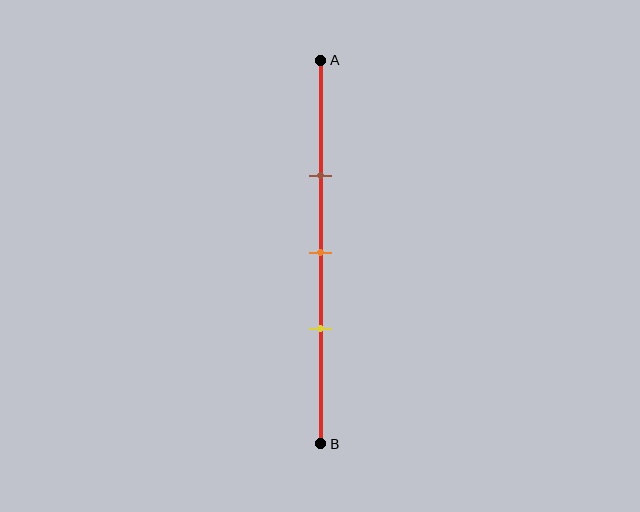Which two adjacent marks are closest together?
The orange and yellow marks are the closest adjacent pair.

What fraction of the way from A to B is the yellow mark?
The yellow mark is approximately 70% (0.7) of the way from A to B.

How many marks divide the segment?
There are 3 marks dividing the segment.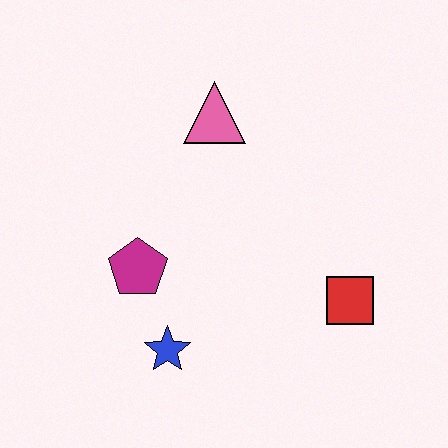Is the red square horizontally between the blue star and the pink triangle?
No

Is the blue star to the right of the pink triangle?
No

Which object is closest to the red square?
The blue star is closest to the red square.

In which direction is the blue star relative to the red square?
The blue star is to the left of the red square.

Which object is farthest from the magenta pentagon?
The red square is farthest from the magenta pentagon.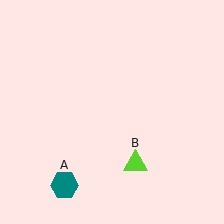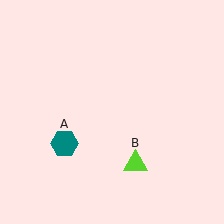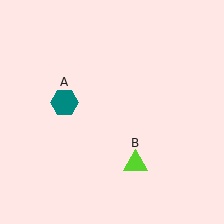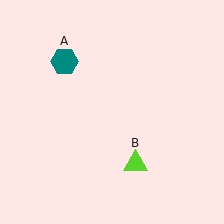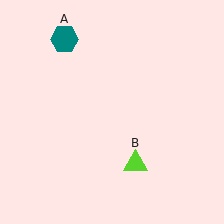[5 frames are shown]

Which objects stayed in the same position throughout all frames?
Lime triangle (object B) remained stationary.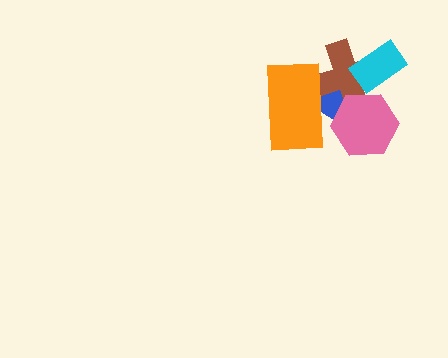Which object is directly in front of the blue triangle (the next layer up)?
The brown cross is directly in front of the blue triangle.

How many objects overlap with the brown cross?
4 objects overlap with the brown cross.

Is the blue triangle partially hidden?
Yes, it is partially covered by another shape.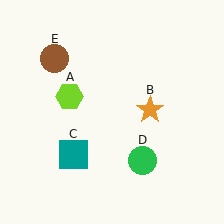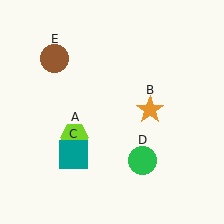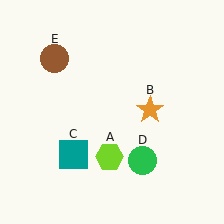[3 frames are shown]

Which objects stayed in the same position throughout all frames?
Orange star (object B) and teal square (object C) and green circle (object D) and brown circle (object E) remained stationary.